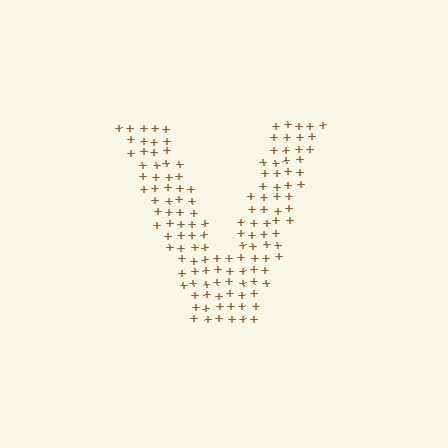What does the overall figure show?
The overall figure shows the letter V.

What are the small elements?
The small elements are plus signs.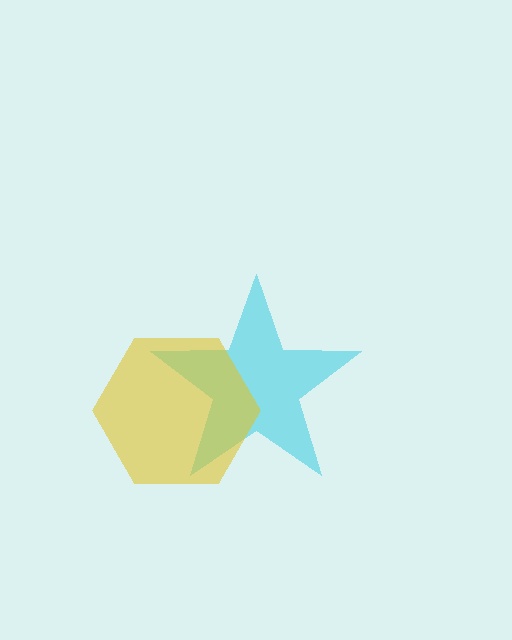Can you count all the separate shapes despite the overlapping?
Yes, there are 2 separate shapes.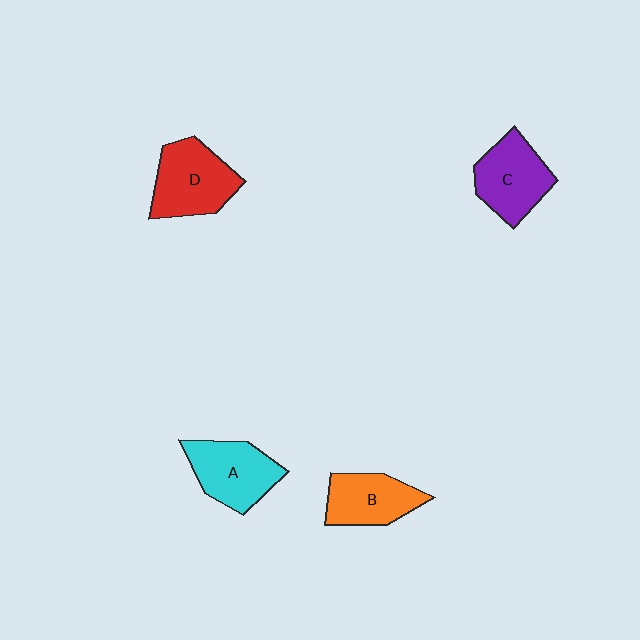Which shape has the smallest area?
Shape B (orange).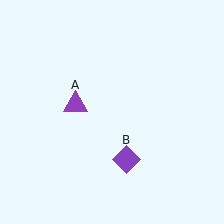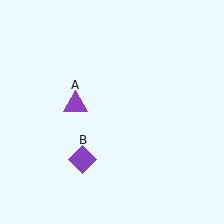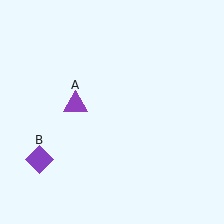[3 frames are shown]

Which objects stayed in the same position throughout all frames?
Purple triangle (object A) remained stationary.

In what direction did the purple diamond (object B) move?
The purple diamond (object B) moved left.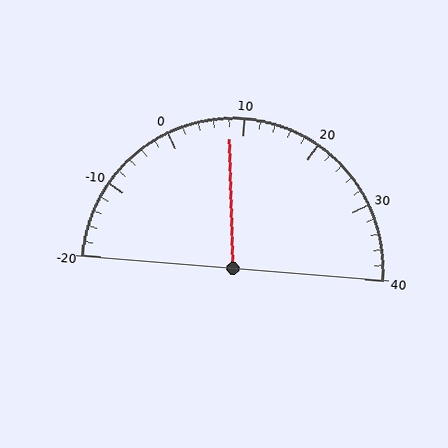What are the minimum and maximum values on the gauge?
The gauge ranges from -20 to 40.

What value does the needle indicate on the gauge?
The needle indicates approximately 8.